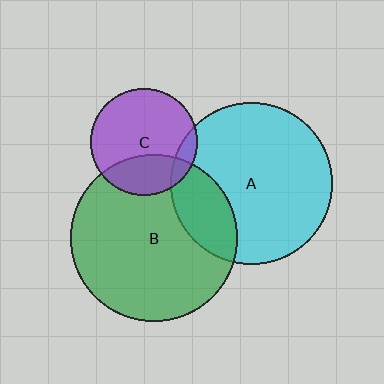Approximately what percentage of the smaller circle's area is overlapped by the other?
Approximately 30%.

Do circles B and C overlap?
Yes.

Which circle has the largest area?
Circle B (green).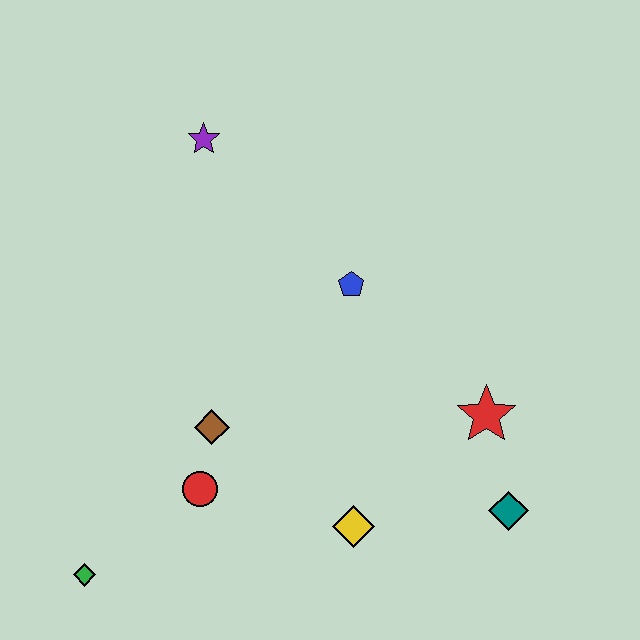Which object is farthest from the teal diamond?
The purple star is farthest from the teal diamond.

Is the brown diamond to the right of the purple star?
Yes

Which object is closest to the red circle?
The brown diamond is closest to the red circle.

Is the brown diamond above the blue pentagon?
No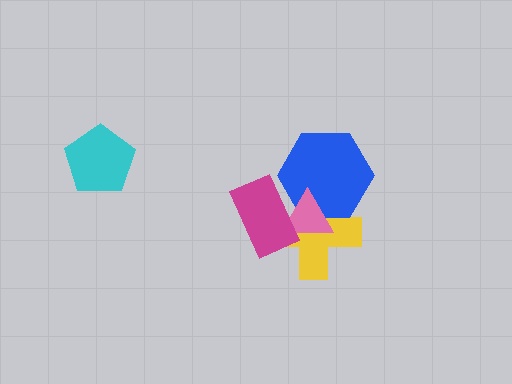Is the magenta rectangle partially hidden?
No, no other shape covers it.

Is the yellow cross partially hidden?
Yes, it is partially covered by another shape.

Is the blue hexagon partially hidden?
Yes, it is partially covered by another shape.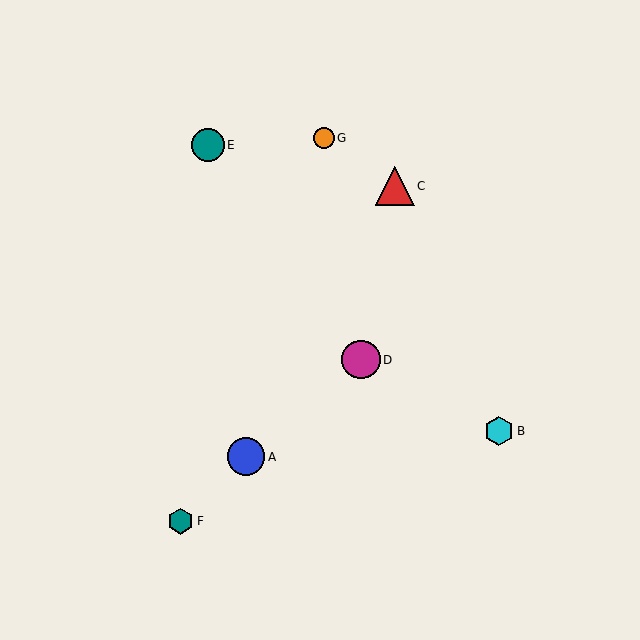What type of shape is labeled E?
Shape E is a teal circle.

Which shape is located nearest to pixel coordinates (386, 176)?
The red triangle (labeled C) at (395, 186) is nearest to that location.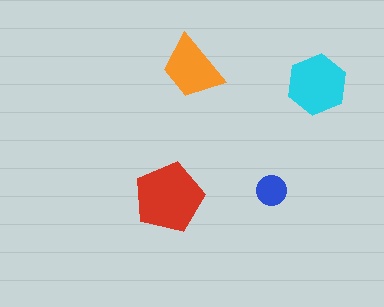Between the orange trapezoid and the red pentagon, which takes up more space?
The red pentagon.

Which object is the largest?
The red pentagon.